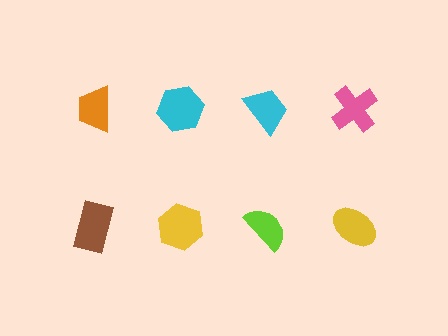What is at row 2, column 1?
A brown rectangle.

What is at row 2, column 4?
A yellow ellipse.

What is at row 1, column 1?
An orange trapezoid.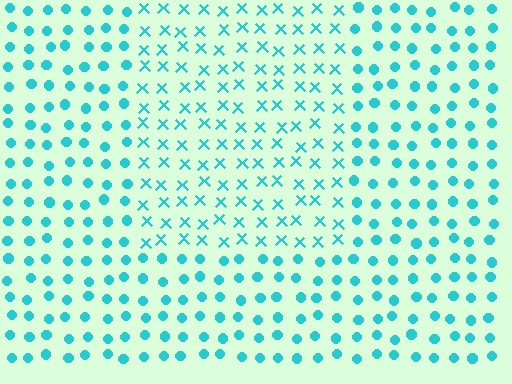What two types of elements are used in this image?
The image uses X marks inside the rectangle region and circles outside it.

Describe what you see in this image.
The image is filled with small cyan elements arranged in a uniform grid. A rectangle-shaped region contains X marks, while the surrounding area contains circles. The boundary is defined purely by the change in element shape.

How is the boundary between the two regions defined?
The boundary is defined by a change in element shape: X marks inside vs. circles outside. All elements share the same color and spacing.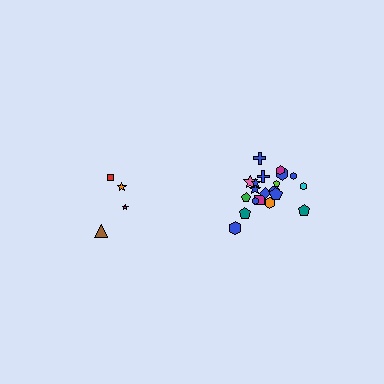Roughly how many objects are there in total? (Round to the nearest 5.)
Roughly 25 objects in total.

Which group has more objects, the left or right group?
The right group.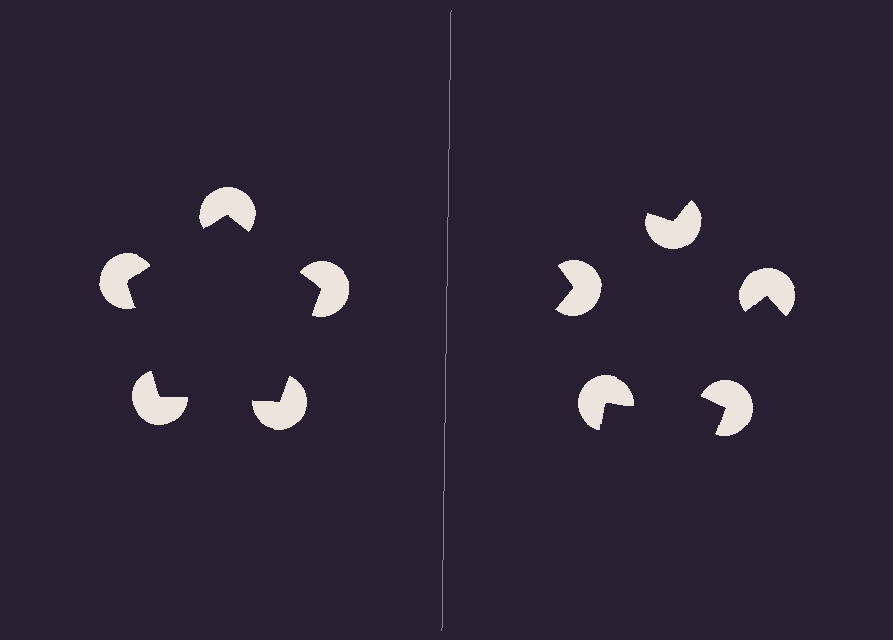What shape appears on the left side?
An illusory pentagon.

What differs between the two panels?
The pac-man discs are positioned identically on both sides; only the wedge orientations differ. On the left they align to a pentagon; on the right they are misaligned.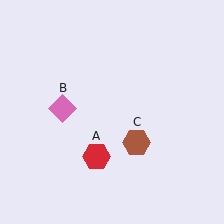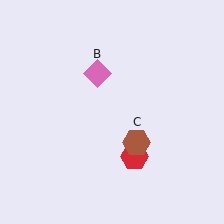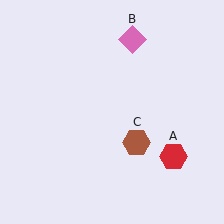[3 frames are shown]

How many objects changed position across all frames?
2 objects changed position: red hexagon (object A), pink diamond (object B).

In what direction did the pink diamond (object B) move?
The pink diamond (object B) moved up and to the right.